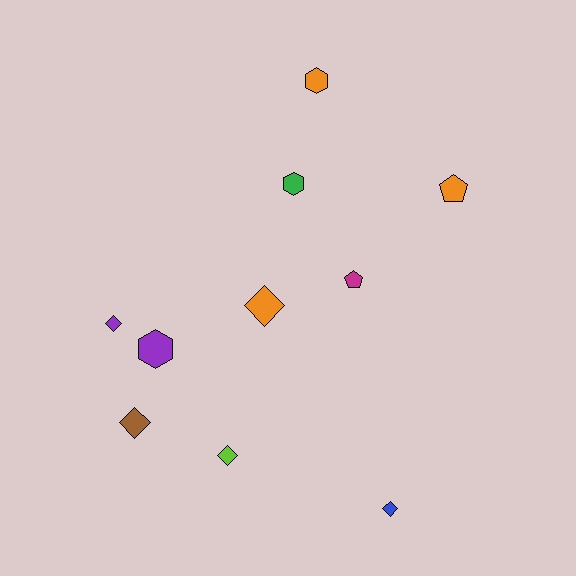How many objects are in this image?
There are 10 objects.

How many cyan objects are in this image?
There are no cyan objects.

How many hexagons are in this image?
There are 3 hexagons.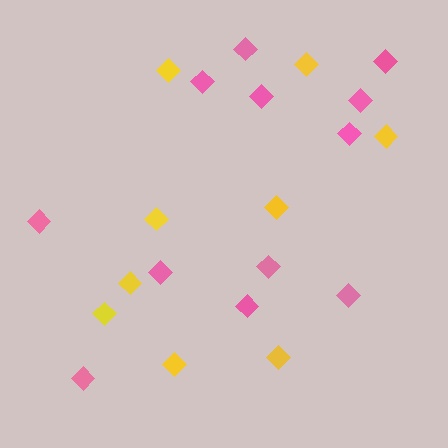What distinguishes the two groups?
There are 2 groups: one group of yellow diamonds (9) and one group of pink diamonds (12).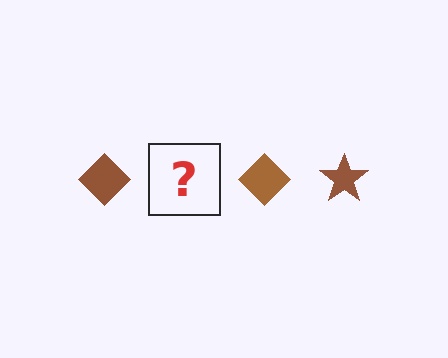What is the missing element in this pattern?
The missing element is a brown star.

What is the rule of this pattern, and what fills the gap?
The rule is that the pattern cycles through diamond, star shapes in brown. The gap should be filled with a brown star.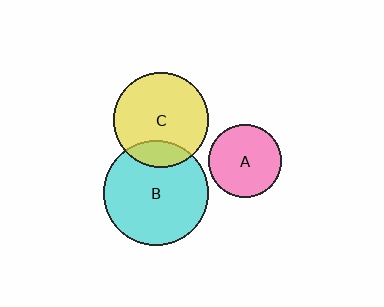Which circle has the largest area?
Circle B (cyan).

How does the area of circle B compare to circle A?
Approximately 2.1 times.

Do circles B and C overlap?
Yes.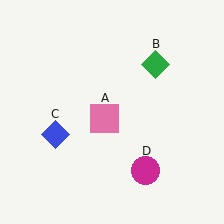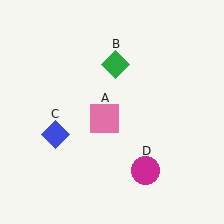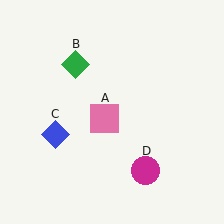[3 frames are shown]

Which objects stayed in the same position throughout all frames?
Pink square (object A) and blue diamond (object C) and magenta circle (object D) remained stationary.